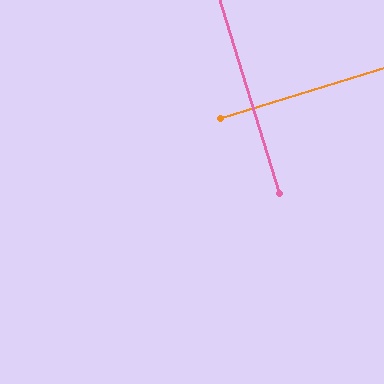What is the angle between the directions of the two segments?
Approximately 90 degrees.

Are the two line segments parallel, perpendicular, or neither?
Perpendicular — they meet at approximately 90°.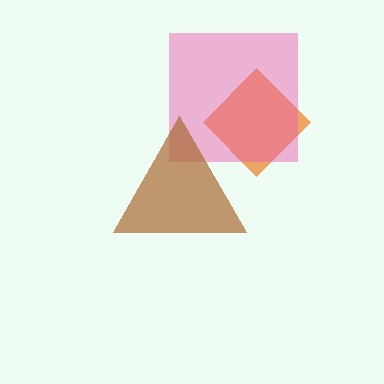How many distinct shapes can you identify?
There are 3 distinct shapes: an orange diamond, a pink square, a brown triangle.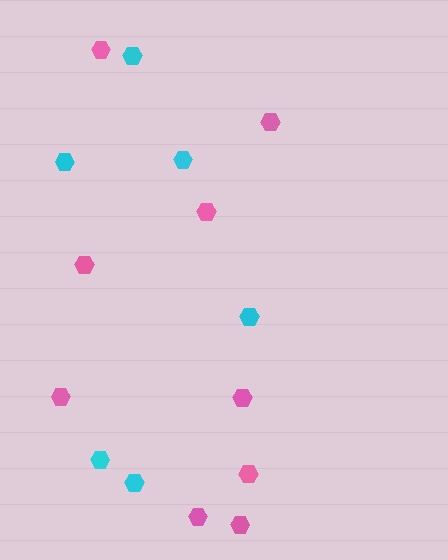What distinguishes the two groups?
There are 2 groups: one group of pink hexagons (9) and one group of cyan hexagons (6).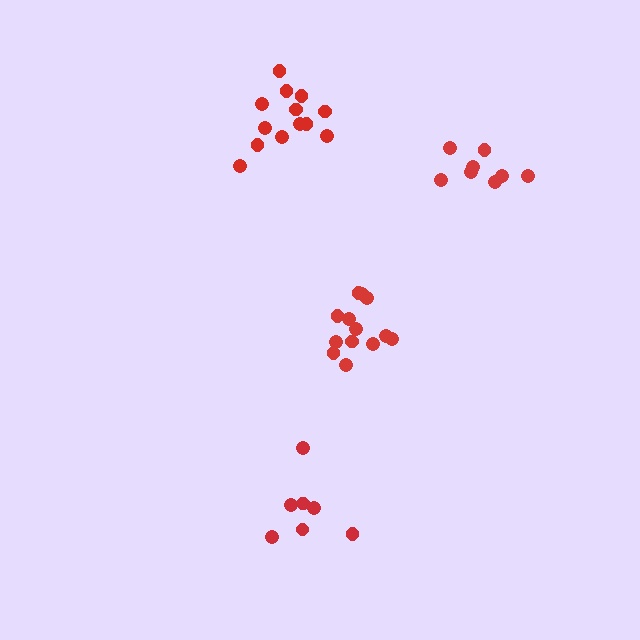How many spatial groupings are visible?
There are 4 spatial groupings.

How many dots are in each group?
Group 1: 13 dots, Group 2: 7 dots, Group 3: 8 dots, Group 4: 13 dots (41 total).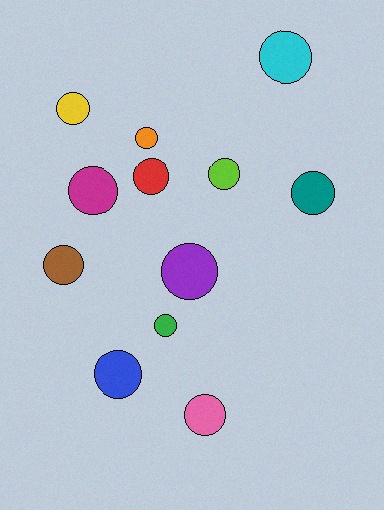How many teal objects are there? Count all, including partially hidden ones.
There is 1 teal object.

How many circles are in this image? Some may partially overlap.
There are 12 circles.